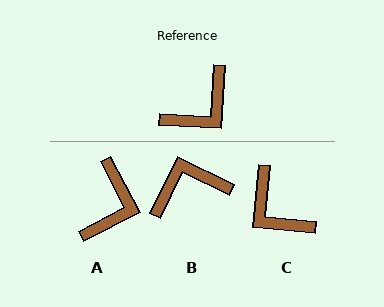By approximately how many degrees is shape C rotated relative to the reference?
Approximately 92 degrees clockwise.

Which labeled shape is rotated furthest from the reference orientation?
B, about 157 degrees away.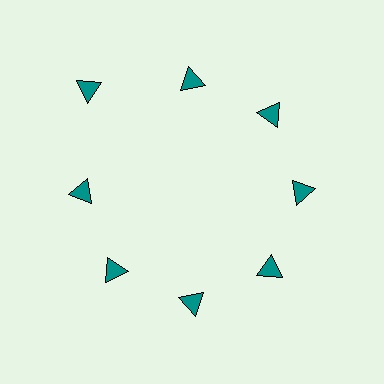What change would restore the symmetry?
The symmetry would be restored by moving it inward, back onto the ring so that all 8 triangles sit at equal angles and equal distance from the center.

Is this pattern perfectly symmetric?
No. The 8 teal triangles are arranged in a ring, but one element near the 10 o'clock position is pushed outward from the center, breaking the 8-fold rotational symmetry.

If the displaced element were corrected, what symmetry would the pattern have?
It would have 8-fold rotational symmetry — the pattern would map onto itself every 45 degrees.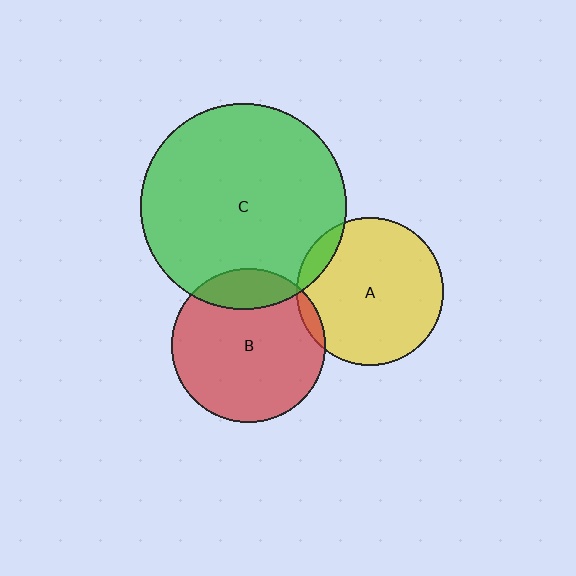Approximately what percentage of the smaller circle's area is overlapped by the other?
Approximately 10%.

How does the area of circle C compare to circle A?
Approximately 2.0 times.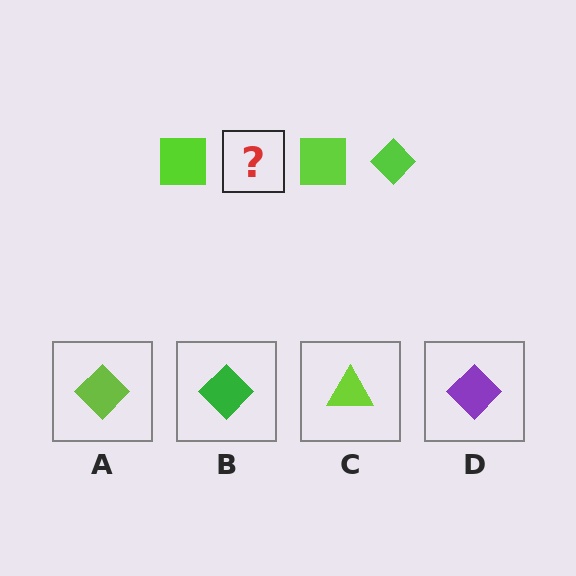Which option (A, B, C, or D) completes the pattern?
A.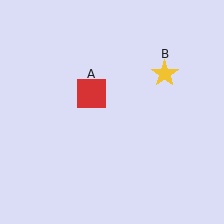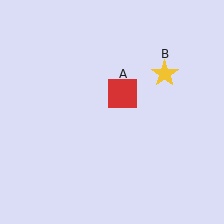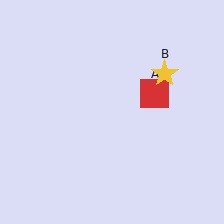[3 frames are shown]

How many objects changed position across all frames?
1 object changed position: red square (object A).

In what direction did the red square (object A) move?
The red square (object A) moved right.